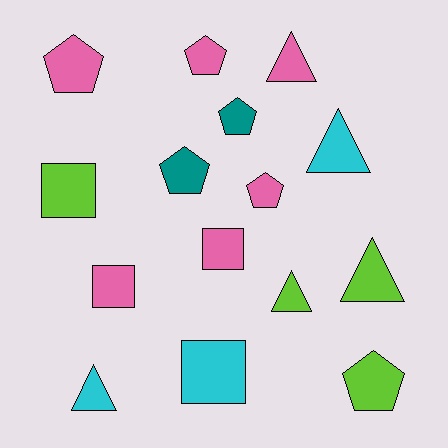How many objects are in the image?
There are 15 objects.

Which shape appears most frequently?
Pentagon, with 6 objects.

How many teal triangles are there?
There are no teal triangles.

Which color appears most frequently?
Pink, with 6 objects.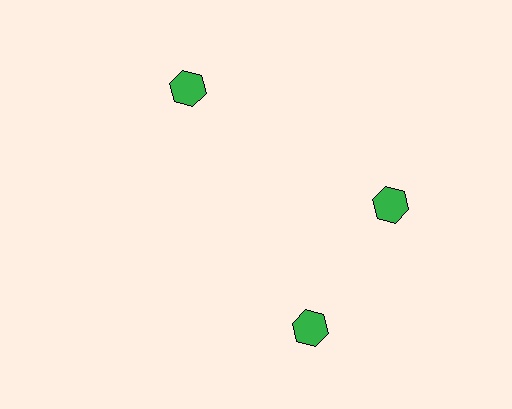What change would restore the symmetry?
The symmetry would be restored by rotating it back into even spacing with its neighbors so that all 3 hexagons sit at equal angles and equal distance from the center.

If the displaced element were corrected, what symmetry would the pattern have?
It would have 3-fold rotational symmetry — the pattern would map onto itself every 120 degrees.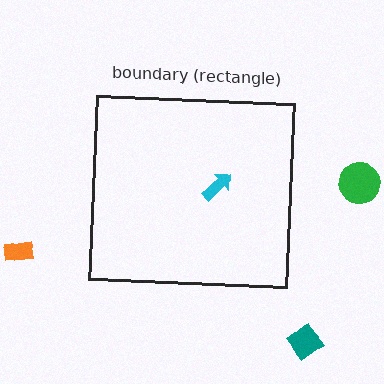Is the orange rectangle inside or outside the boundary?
Outside.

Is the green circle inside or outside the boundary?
Outside.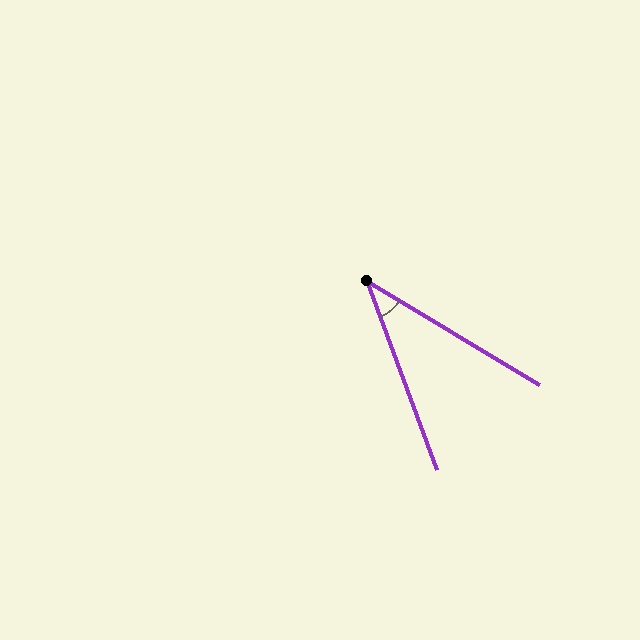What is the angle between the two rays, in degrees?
Approximately 39 degrees.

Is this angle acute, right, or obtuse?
It is acute.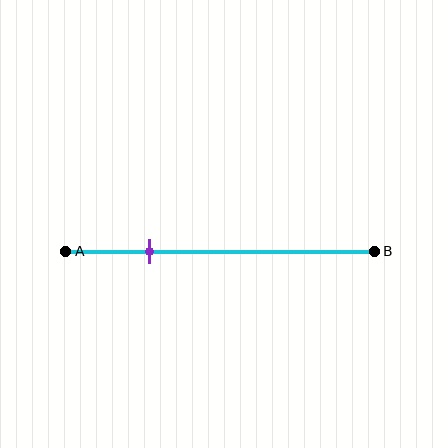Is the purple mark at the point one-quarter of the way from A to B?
Yes, the mark is approximately at the one-quarter point.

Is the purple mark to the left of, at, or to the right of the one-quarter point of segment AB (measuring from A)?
The purple mark is approximately at the one-quarter point of segment AB.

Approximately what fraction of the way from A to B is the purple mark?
The purple mark is approximately 25% of the way from A to B.